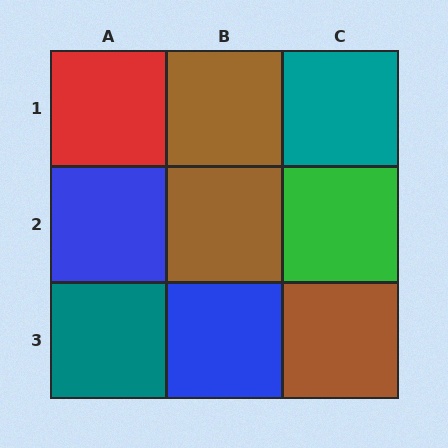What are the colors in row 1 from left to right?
Red, brown, teal.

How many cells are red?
1 cell is red.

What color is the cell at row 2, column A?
Blue.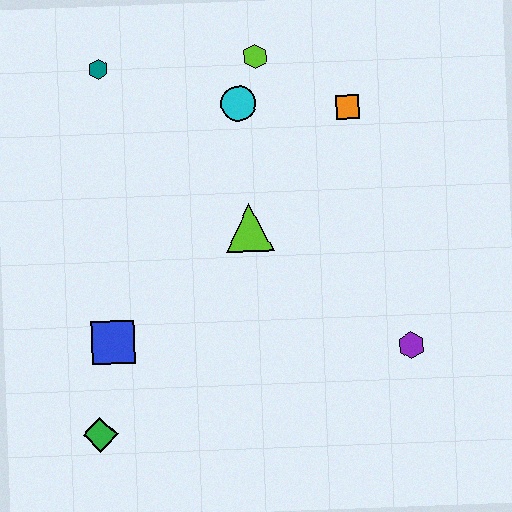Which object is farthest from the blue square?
The orange square is farthest from the blue square.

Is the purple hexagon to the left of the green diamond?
No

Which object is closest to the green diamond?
The blue square is closest to the green diamond.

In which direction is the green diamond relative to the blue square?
The green diamond is below the blue square.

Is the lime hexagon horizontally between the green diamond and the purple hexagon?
Yes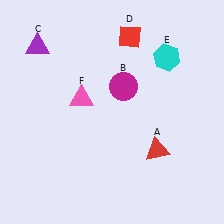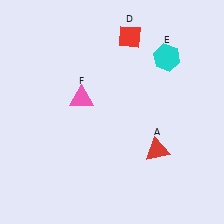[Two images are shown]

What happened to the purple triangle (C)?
The purple triangle (C) was removed in Image 2. It was in the top-left area of Image 1.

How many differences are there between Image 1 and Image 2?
There are 2 differences between the two images.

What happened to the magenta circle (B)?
The magenta circle (B) was removed in Image 2. It was in the top-right area of Image 1.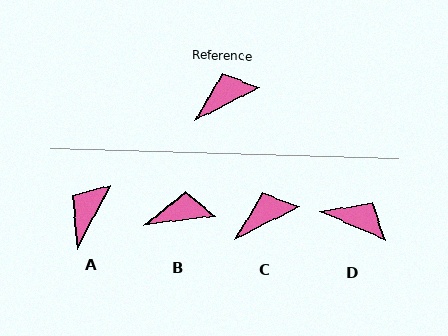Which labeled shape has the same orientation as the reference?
C.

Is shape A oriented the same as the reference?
No, it is off by about 35 degrees.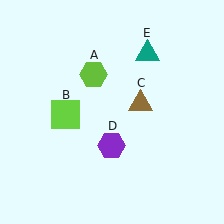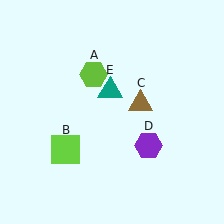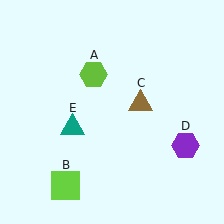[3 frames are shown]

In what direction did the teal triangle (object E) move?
The teal triangle (object E) moved down and to the left.